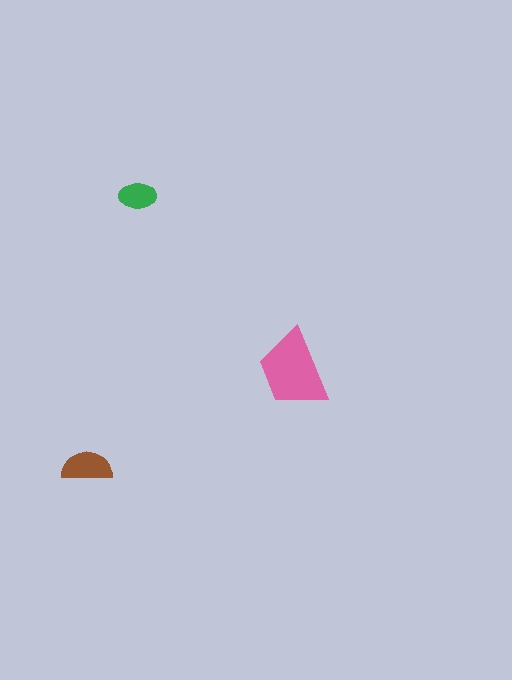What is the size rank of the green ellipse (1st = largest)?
3rd.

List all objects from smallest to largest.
The green ellipse, the brown semicircle, the pink trapezoid.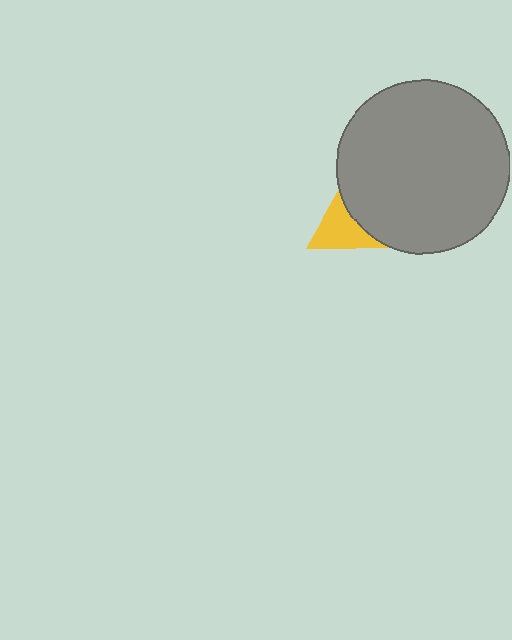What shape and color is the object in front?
The object in front is a gray circle.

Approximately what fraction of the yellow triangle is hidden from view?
Roughly 69% of the yellow triangle is hidden behind the gray circle.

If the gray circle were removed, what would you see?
You would see the complete yellow triangle.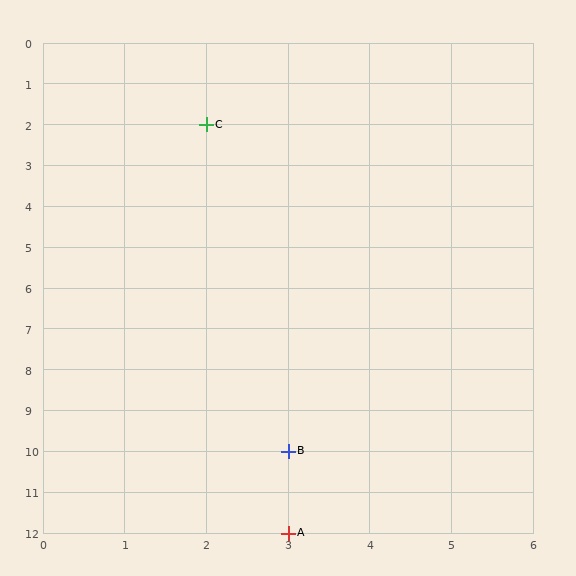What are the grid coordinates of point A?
Point A is at grid coordinates (3, 12).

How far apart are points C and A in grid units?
Points C and A are 1 column and 10 rows apart (about 10.0 grid units diagonally).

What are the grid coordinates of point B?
Point B is at grid coordinates (3, 10).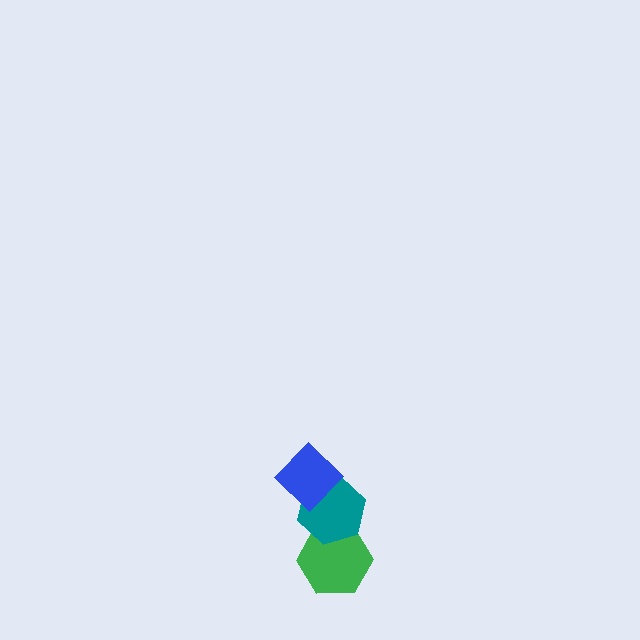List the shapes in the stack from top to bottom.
From top to bottom: the blue diamond, the teal hexagon, the green hexagon.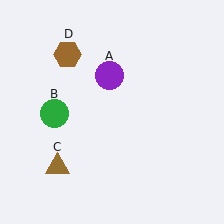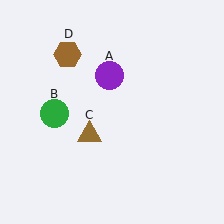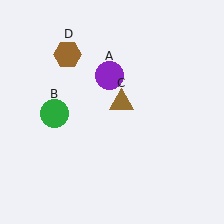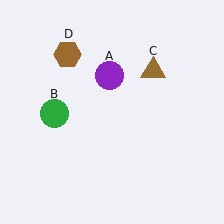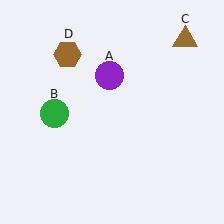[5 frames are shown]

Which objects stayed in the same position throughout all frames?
Purple circle (object A) and green circle (object B) and brown hexagon (object D) remained stationary.